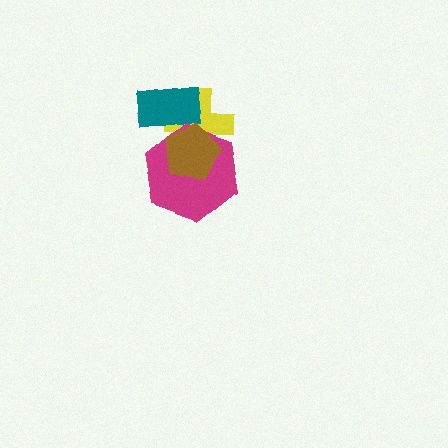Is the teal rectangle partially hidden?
Yes, it is partially covered by another shape.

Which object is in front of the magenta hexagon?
The brown pentagon is in front of the magenta hexagon.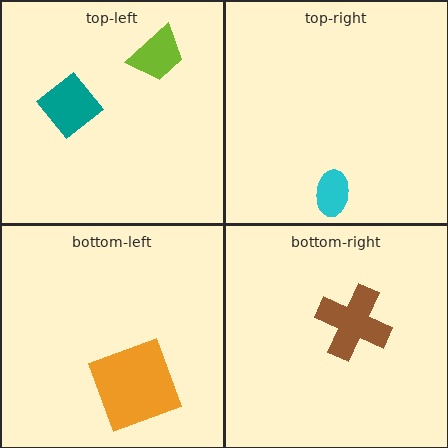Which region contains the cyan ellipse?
The top-right region.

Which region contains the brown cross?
The bottom-right region.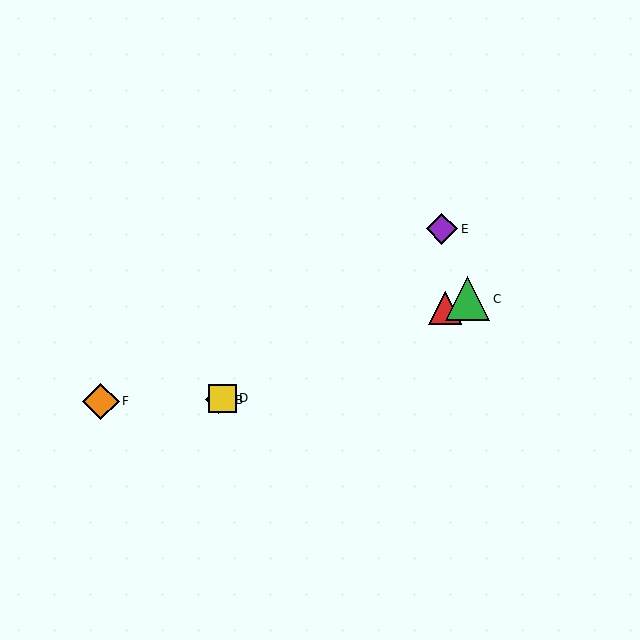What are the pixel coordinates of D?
Object D is at (222, 398).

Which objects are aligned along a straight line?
Objects A, B, C, D are aligned along a straight line.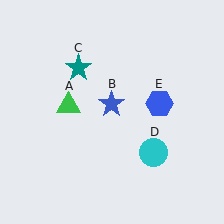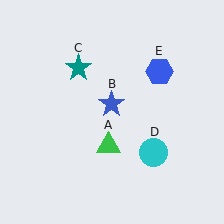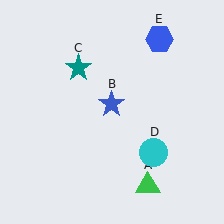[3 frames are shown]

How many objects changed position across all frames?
2 objects changed position: green triangle (object A), blue hexagon (object E).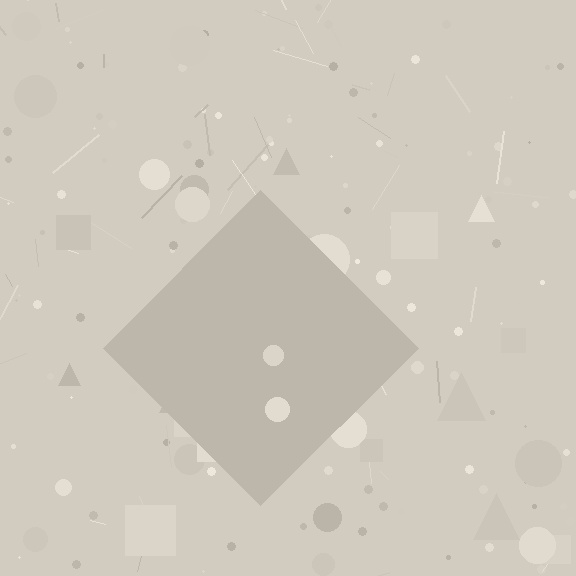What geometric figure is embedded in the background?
A diamond is embedded in the background.